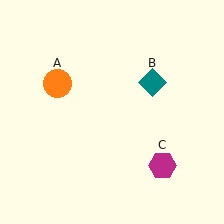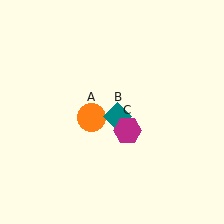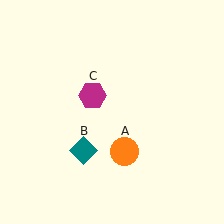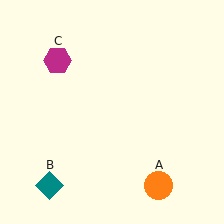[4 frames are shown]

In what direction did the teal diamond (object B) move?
The teal diamond (object B) moved down and to the left.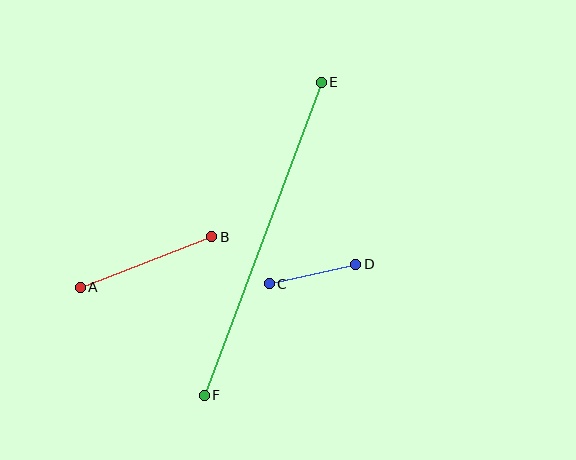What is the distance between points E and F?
The distance is approximately 334 pixels.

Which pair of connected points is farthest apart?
Points E and F are farthest apart.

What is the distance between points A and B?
The distance is approximately 141 pixels.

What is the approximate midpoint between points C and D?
The midpoint is at approximately (313, 274) pixels.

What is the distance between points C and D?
The distance is approximately 88 pixels.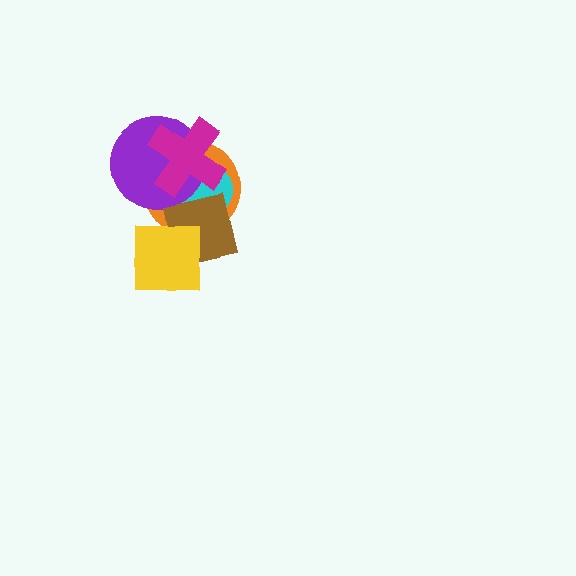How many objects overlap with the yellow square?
2 objects overlap with the yellow square.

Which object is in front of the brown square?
The yellow square is in front of the brown square.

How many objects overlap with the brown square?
5 objects overlap with the brown square.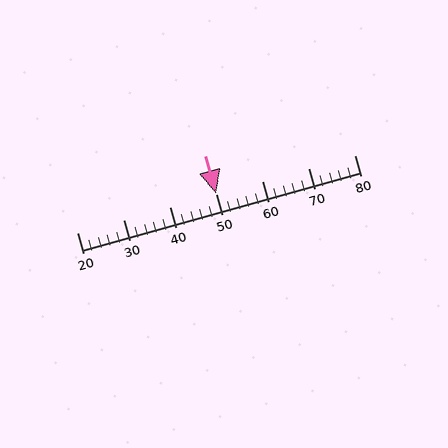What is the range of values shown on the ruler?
The ruler shows values from 20 to 80.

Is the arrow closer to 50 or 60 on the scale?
The arrow is closer to 50.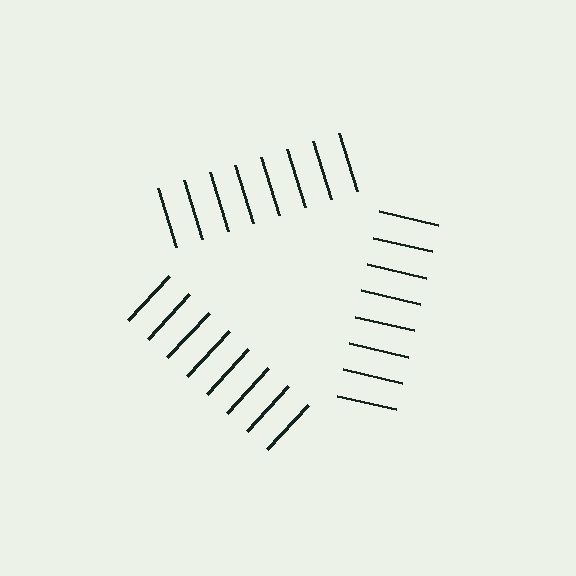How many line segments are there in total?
24 — 8 along each of the 3 edges.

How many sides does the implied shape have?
3 sides — the line-ends trace a triangle.